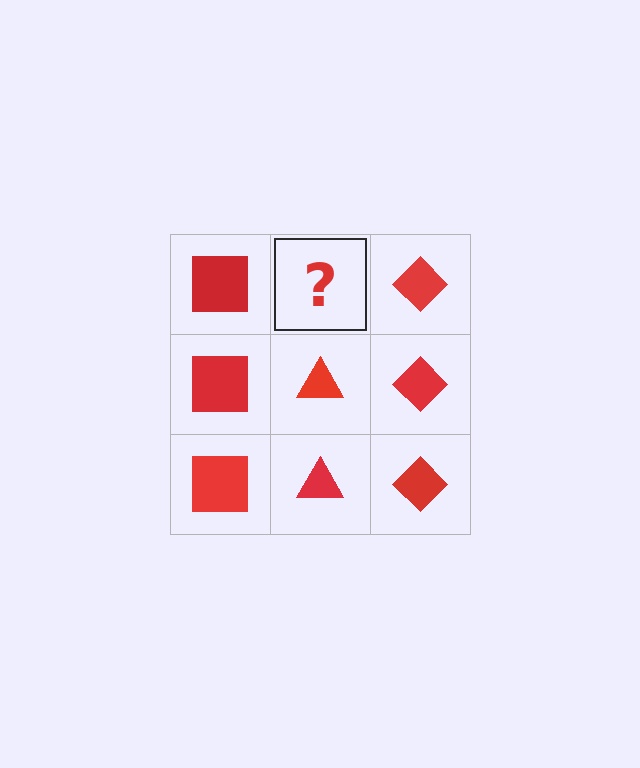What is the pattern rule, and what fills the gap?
The rule is that each column has a consistent shape. The gap should be filled with a red triangle.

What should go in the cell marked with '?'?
The missing cell should contain a red triangle.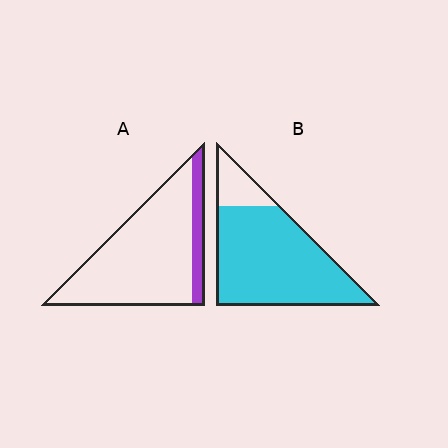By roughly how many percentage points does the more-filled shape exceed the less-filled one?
By roughly 70 percentage points (B over A).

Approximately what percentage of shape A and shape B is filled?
A is approximately 15% and B is approximately 85%.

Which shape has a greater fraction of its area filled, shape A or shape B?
Shape B.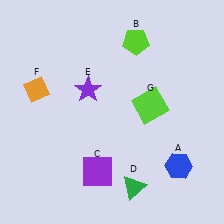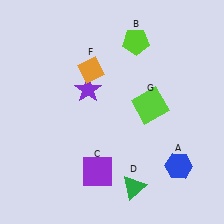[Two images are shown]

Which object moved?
The orange diamond (F) moved right.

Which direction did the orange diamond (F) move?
The orange diamond (F) moved right.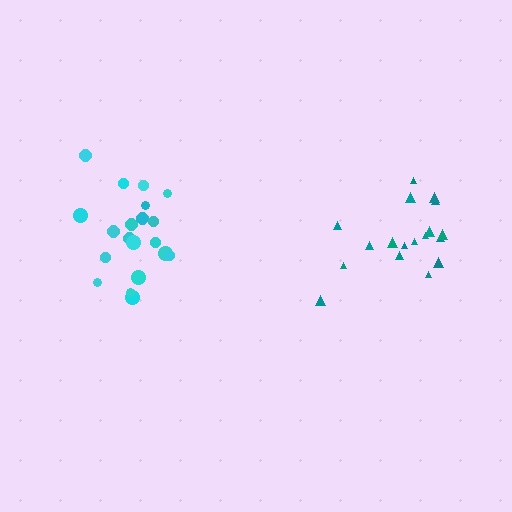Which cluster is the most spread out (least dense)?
Cyan.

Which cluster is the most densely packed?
Teal.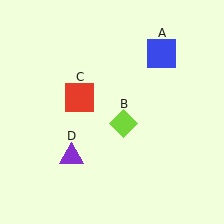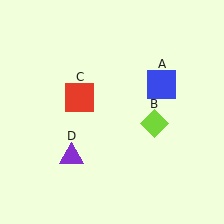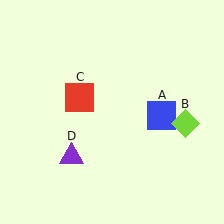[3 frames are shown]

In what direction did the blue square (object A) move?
The blue square (object A) moved down.